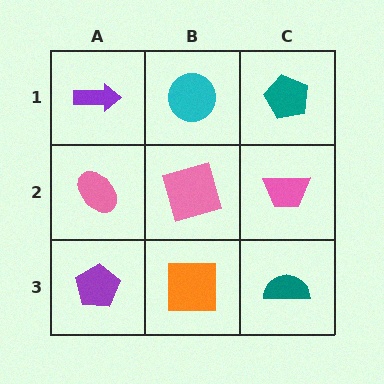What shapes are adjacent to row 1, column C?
A pink trapezoid (row 2, column C), a cyan circle (row 1, column B).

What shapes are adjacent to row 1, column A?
A pink ellipse (row 2, column A), a cyan circle (row 1, column B).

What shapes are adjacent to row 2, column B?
A cyan circle (row 1, column B), an orange square (row 3, column B), a pink ellipse (row 2, column A), a pink trapezoid (row 2, column C).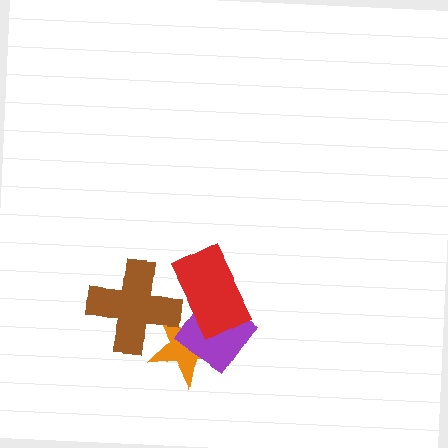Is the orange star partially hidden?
Yes, it is partially covered by another shape.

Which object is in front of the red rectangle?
The brown cross is in front of the red rectangle.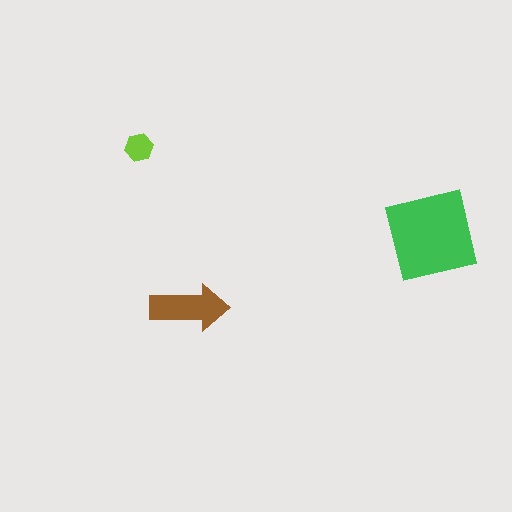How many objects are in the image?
There are 3 objects in the image.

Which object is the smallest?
The lime hexagon.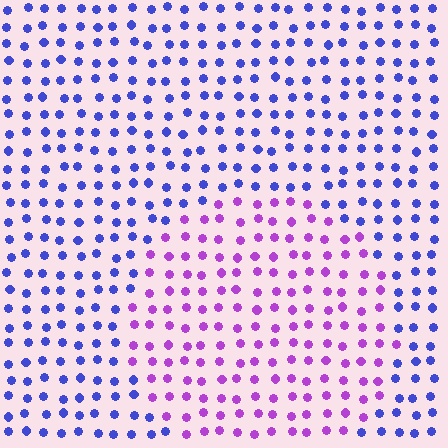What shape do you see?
I see a circle.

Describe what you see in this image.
The image is filled with small blue elements in a uniform arrangement. A circle-shaped region is visible where the elements are tinted to a slightly different hue, forming a subtle color boundary.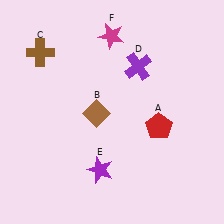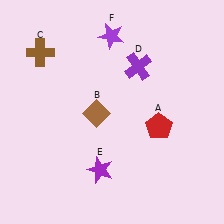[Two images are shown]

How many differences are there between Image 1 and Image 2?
There is 1 difference between the two images.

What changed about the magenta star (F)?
In Image 1, F is magenta. In Image 2, it changed to purple.